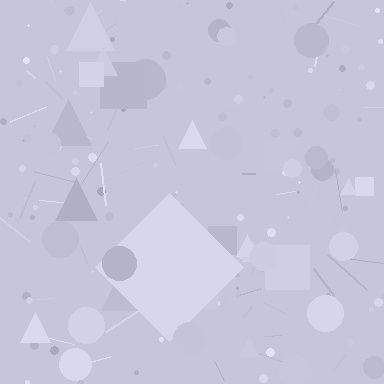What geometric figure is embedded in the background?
A diamond is embedded in the background.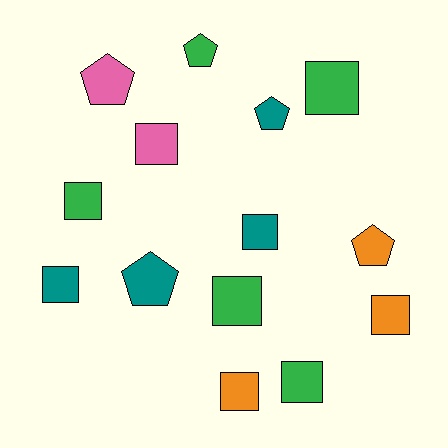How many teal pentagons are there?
There are 2 teal pentagons.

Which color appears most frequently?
Green, with 5 objects.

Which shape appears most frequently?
Square, with 9 objects.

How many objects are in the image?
There are 14 objects.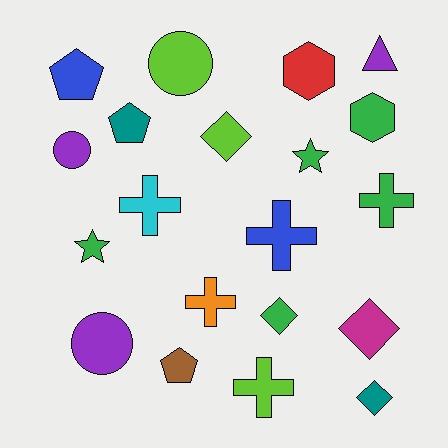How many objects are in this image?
There are 20 objects.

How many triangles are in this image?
There is 1 triangle.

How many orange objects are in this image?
There is 1 orange object.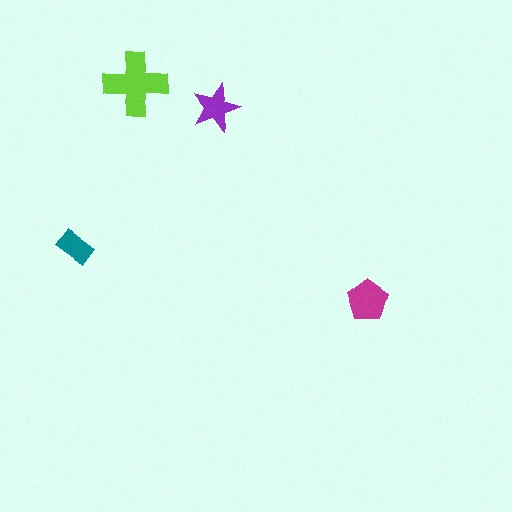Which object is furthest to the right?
The magenta pentagon is rightmost.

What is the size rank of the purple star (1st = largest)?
3rd.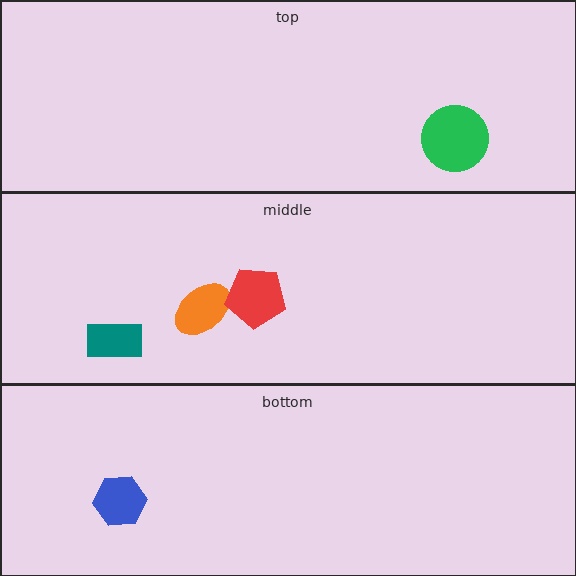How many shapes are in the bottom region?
1.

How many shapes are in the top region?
1.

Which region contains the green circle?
The top region.